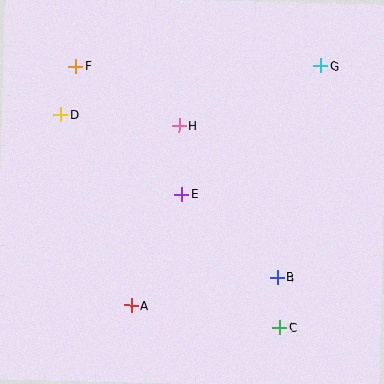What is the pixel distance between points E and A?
The distance between E and A is 122 pixels.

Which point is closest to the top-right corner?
Point G is closest to the top-right corner.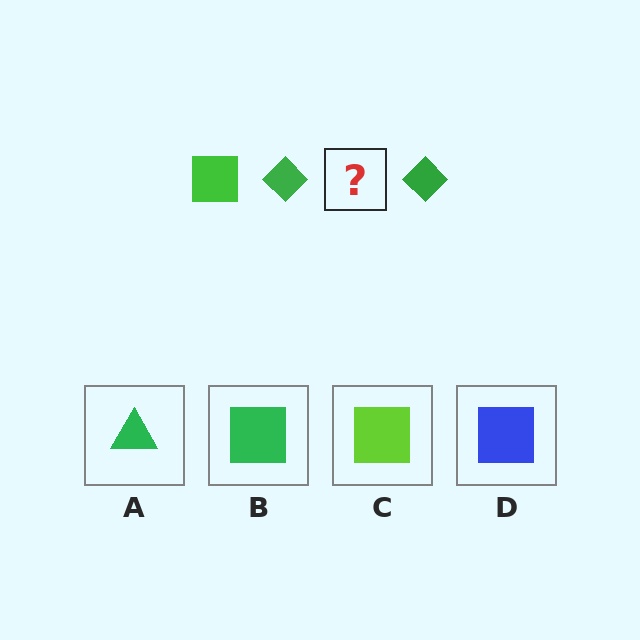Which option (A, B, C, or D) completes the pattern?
B.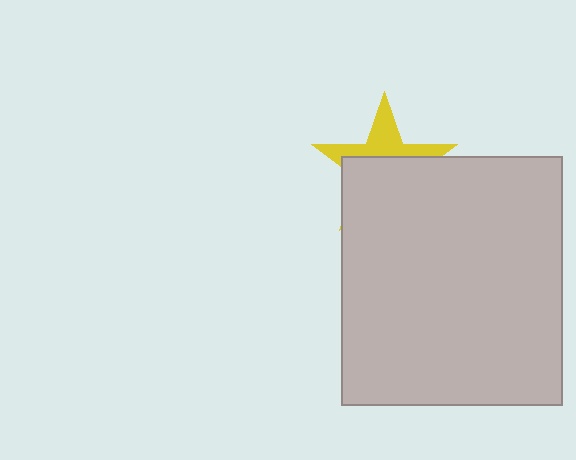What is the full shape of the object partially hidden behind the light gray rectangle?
The partially hidden object is a yellow star.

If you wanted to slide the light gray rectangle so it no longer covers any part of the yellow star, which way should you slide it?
Slide it down — that is the most direct way to separate the two shapes.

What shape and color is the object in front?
The object in front is a light gray rectangle.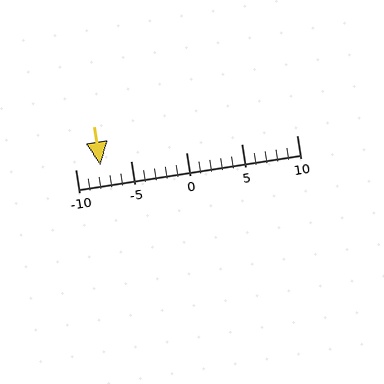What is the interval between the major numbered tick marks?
The major tick marks are spaced 5 units apart.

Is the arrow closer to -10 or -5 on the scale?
The arrow is closer to -10.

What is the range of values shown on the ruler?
The ruler shows values from -10 to 10.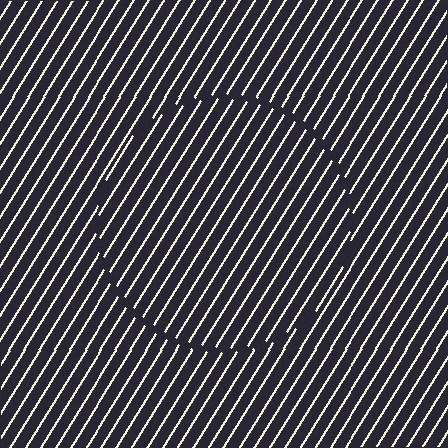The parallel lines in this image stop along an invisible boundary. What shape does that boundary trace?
An illusory circle. The interior of the shape contains the same grating, shifted by half a period — the contour is defined by the phase discontinuity where line-ends from the inner and outer gratings abut.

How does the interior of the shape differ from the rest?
The interior of the shape contains the same grating, shifted by half a period — the contour is defined by the phase discontinuity where line-ends from the inner and outer gratings abut.